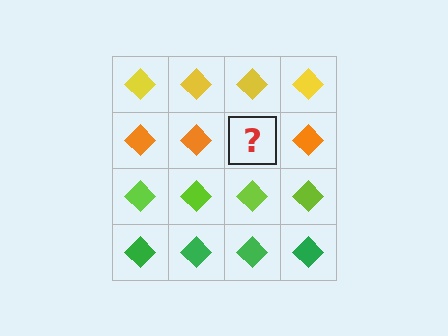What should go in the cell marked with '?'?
The missing cell should contain an orange diamond.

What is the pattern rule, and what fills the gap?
The rule is that each row has a consistent color. The gap should be filled with an orange diamond.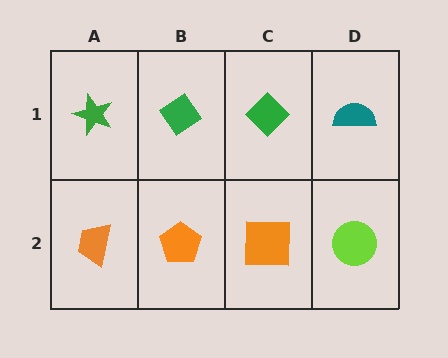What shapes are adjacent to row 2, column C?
A green diamond (row 1, column C), an orange pentagon (row 2, column B), a lime circle (row 2, column D).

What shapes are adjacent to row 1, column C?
An orange square (row 2, column C), a green diamond (row 1, column B), a teal semicircle (row 1, column D).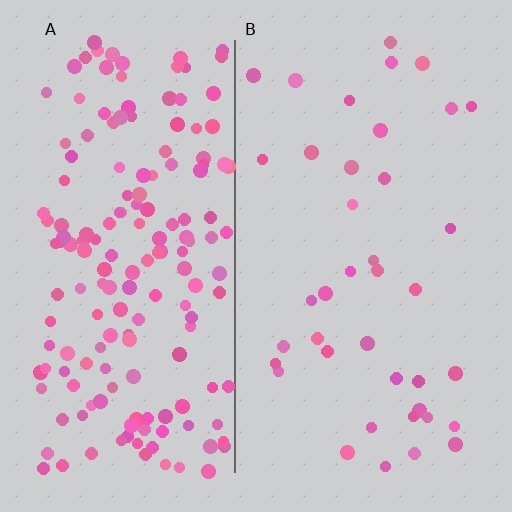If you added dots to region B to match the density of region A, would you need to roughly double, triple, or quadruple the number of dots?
Approximately quadruple.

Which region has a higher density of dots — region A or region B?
A (the left).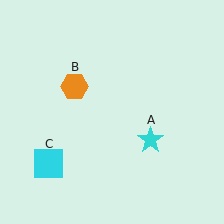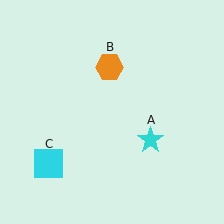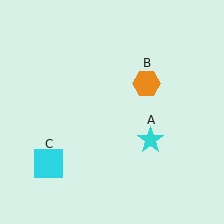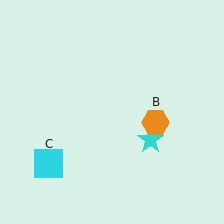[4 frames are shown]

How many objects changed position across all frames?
1 object changed position: orange hexagon (object B).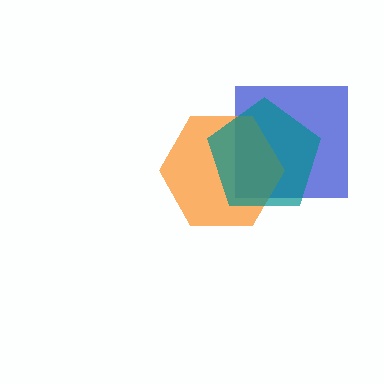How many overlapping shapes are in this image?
There are 3 overlapping shapes in the image.